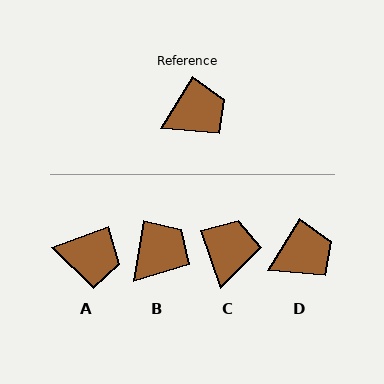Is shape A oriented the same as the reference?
No, it is off by about 39 degrees.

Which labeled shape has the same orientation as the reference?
D.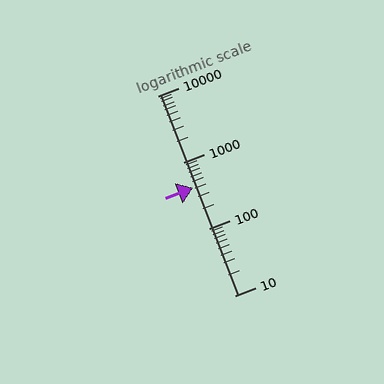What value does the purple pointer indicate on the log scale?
The pointer indicates approximately 420.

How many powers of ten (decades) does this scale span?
The scale spans 3 decades, from 10 to 10000.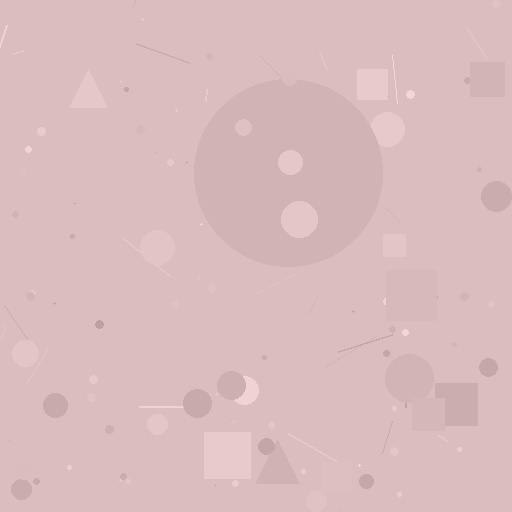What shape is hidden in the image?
A circle is hidden in the image.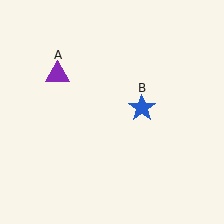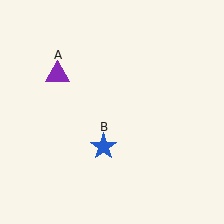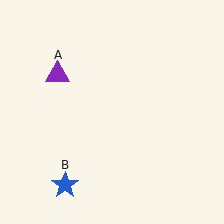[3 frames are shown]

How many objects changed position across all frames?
1 object changed position: blue star (object B).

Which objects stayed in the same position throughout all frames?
Purple triangle (object A) remained stationary.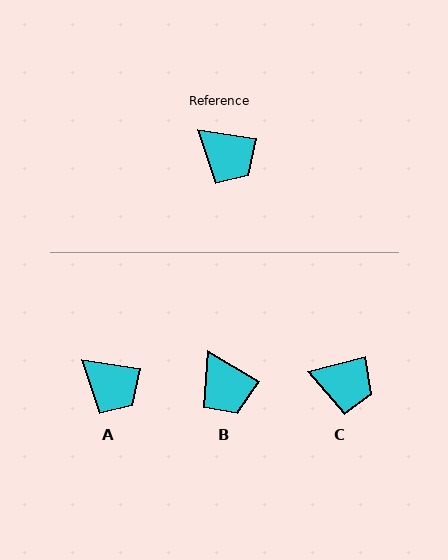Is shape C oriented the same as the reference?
No, it is off by about 22 degrees.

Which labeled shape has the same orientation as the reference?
A.